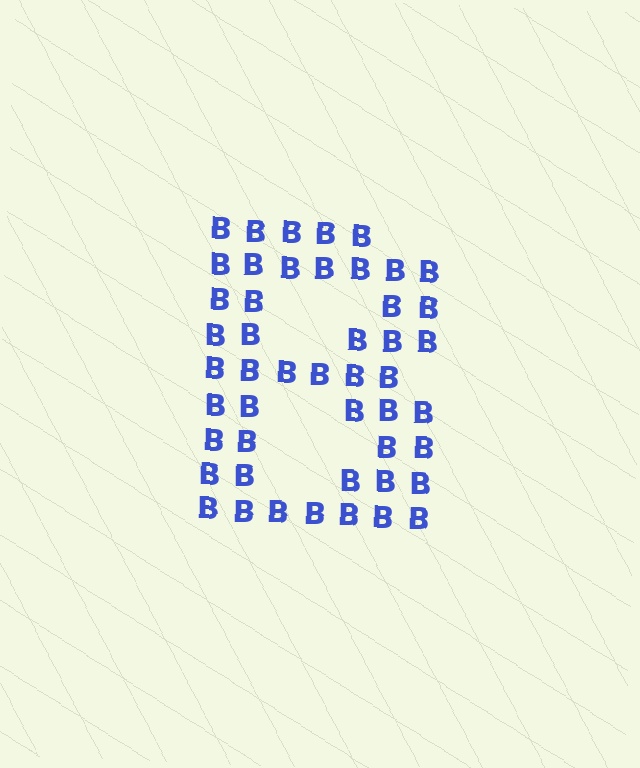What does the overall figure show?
The overall figure shows the letter B.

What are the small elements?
The small elements are letter B's.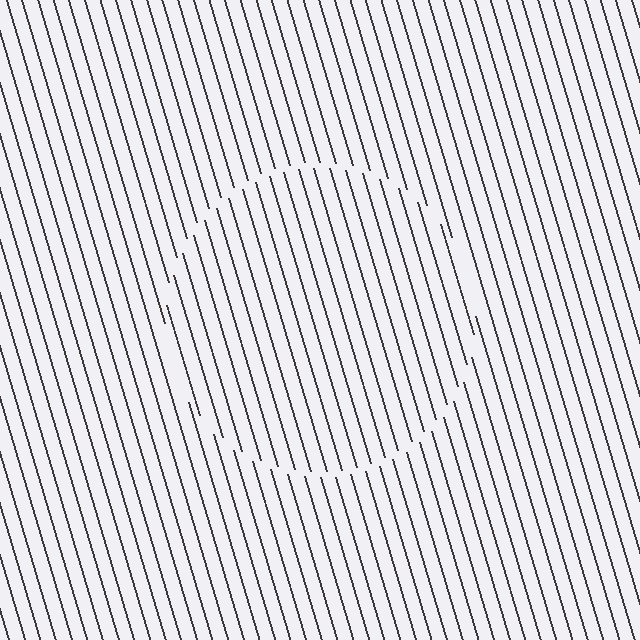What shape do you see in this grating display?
An illusory circle. The interior of the shape contains the same grating, shifted by half a period — the contour is defined by the phase discontinuity where line-ends from the inner and outer gratings abut.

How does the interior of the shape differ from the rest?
The interior of the shape contains the same grating, shifted by half a period — the contour is defined by the phase discontinuity where line-ends from the inner and outer gratings abut.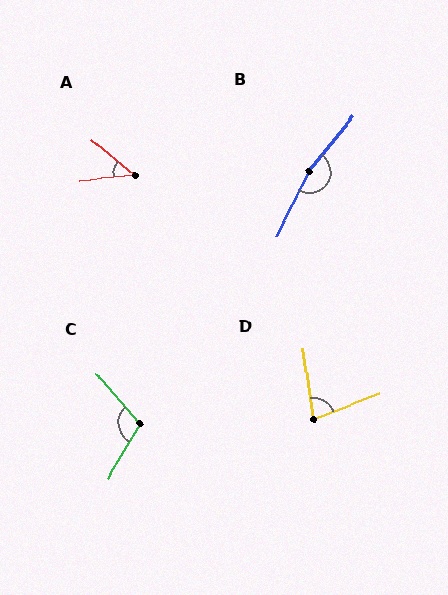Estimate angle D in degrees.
Approximately 77 degrees.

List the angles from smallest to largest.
A (45°), D (77°), C (109°), B (168°).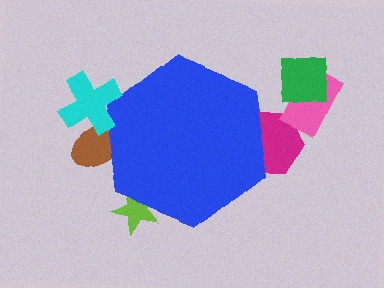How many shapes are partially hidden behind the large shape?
3 shapes are partially hidden.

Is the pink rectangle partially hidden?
No, the pink rectangle is fully visible.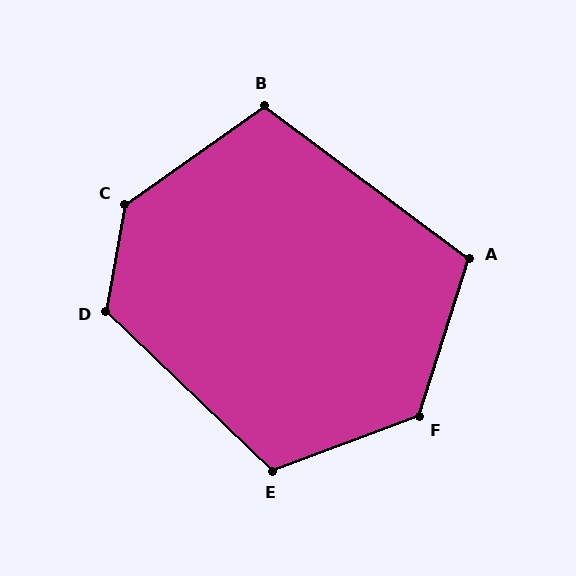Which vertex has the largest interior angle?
C, at approximately 135 degrees.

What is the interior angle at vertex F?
Approximately 128 degrees (obtuse).